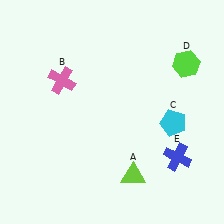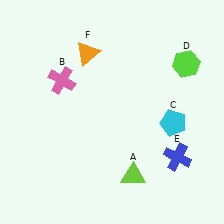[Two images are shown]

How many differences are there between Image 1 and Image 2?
There is 1 difference between the two images.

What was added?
An orange triangle (F) was added in Image 2.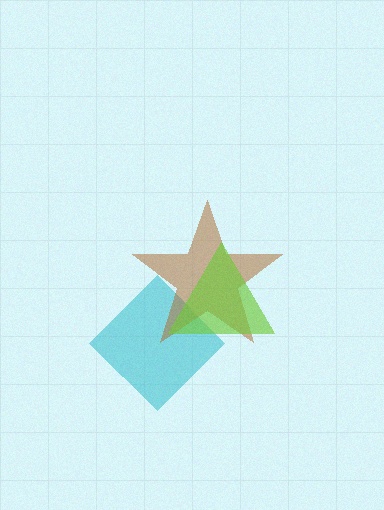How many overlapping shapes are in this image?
There are 3 overlapping shapes in the image.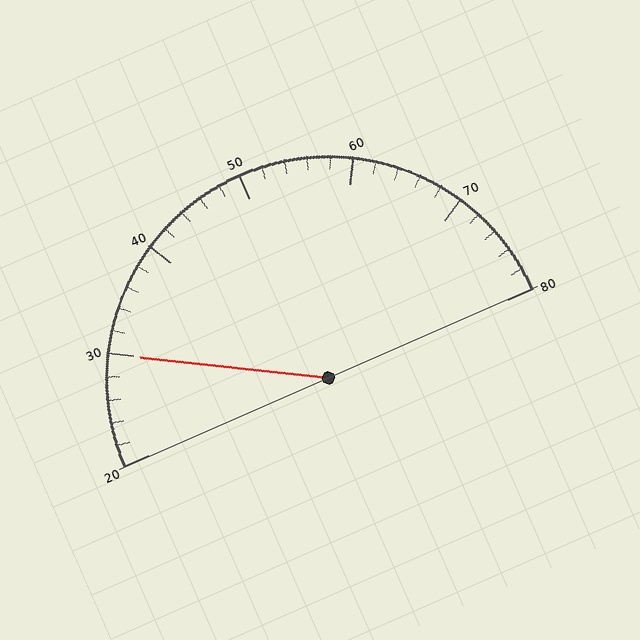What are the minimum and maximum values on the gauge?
The gauge ranges from 20 to 80.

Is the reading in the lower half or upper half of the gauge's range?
The reading is in the lower half of the range (20 to 80).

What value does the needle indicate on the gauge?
The needle indicates approximately 30.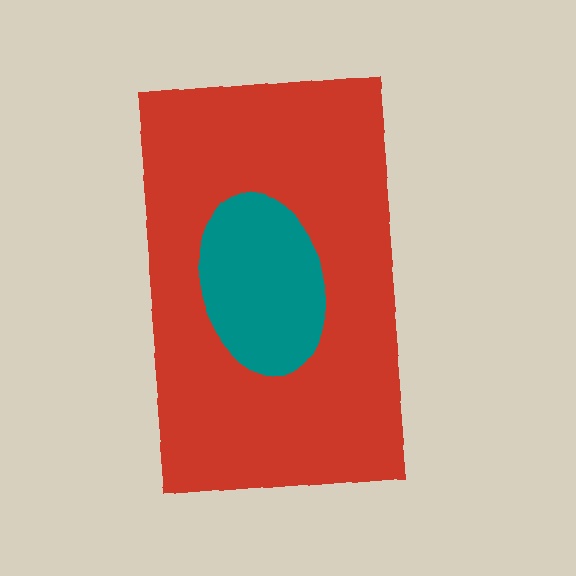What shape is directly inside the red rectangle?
The teal ellipse.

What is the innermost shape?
The teal ellipse.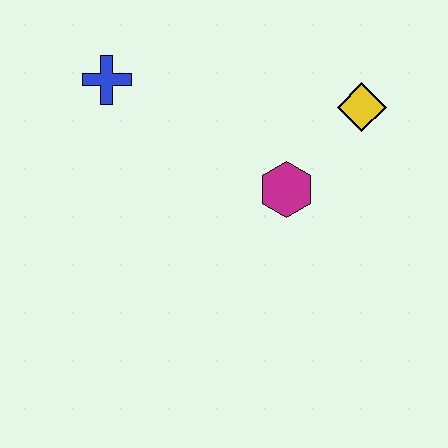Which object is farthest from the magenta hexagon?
The blue cross is farthest from the magenta hexagon.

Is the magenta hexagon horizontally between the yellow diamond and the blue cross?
Yes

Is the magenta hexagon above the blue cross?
No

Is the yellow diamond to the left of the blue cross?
No